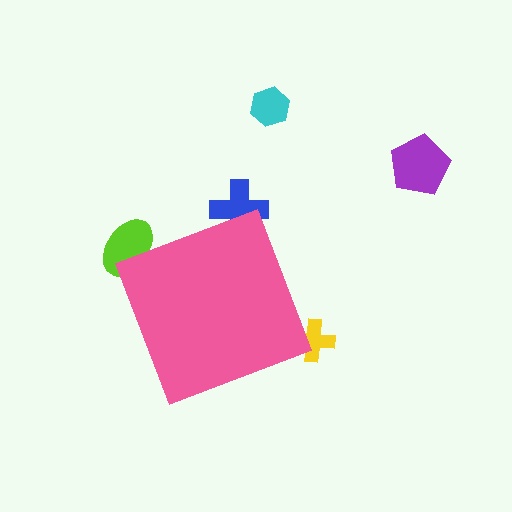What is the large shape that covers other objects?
A pink diamond.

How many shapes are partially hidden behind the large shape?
3 shapes are partially hidden.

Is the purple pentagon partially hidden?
No, the purple pentagon is fully visible.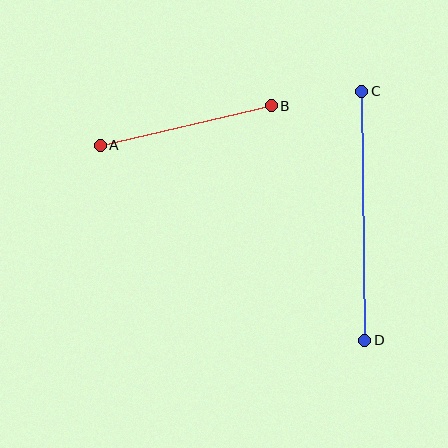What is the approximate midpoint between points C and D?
The midpoint is at approximately (363, 216) pixels.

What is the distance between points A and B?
The distance is approximately 176 pixels.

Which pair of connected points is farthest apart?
Points C and D are farthest apart.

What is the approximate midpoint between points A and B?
The midpoint is at approximately (186, 125) pixels.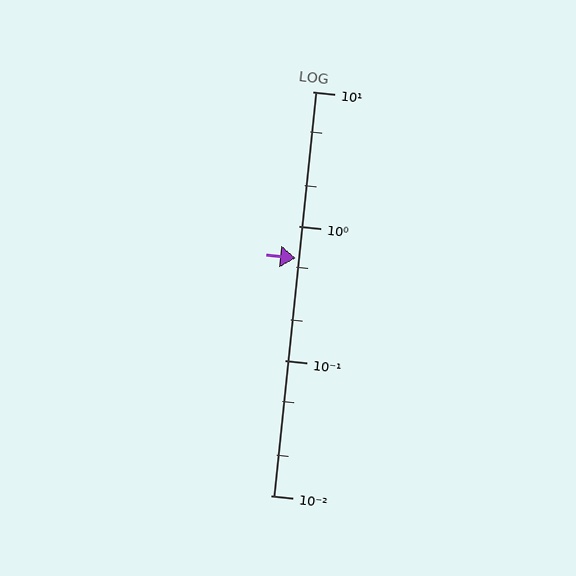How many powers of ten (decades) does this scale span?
The scale spans 3 decades, from 0.01 to 10.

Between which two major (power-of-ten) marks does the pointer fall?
The pointer is between 0.1 and 1.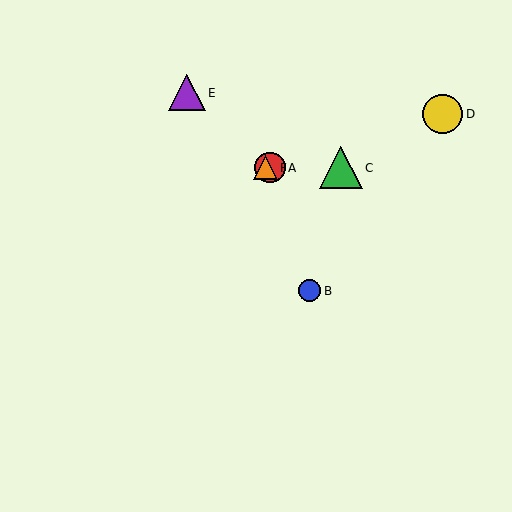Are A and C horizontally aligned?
Yes, both are at y≈168.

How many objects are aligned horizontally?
3 objects (A, C, F) are aligned horizontally.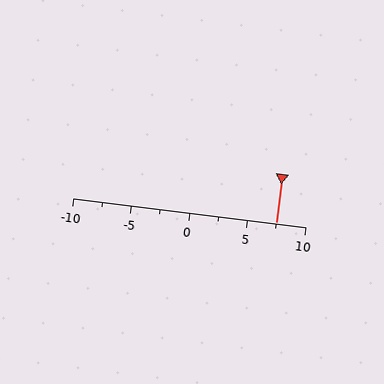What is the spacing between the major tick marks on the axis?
The major ticks are spaced 5 apart.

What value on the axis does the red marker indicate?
The marker indicates approximately 7.5.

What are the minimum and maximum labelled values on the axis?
The axis runs from -10 to 10.